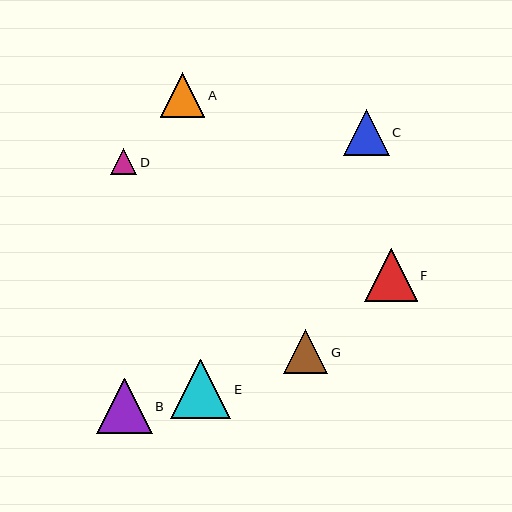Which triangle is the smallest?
Triangle D is the smallest with a size of approximately 26 pixels.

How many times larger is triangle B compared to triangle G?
Triangle B is approximately 1.3 times the size of triangle G.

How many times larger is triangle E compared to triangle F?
Triangle E is approximately 1.1 times the size of triangle F.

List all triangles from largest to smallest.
From largest to smallest: E, B, F, C, A, G, D.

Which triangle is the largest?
Triangle E is the largest with a size of approximately 60 pixels.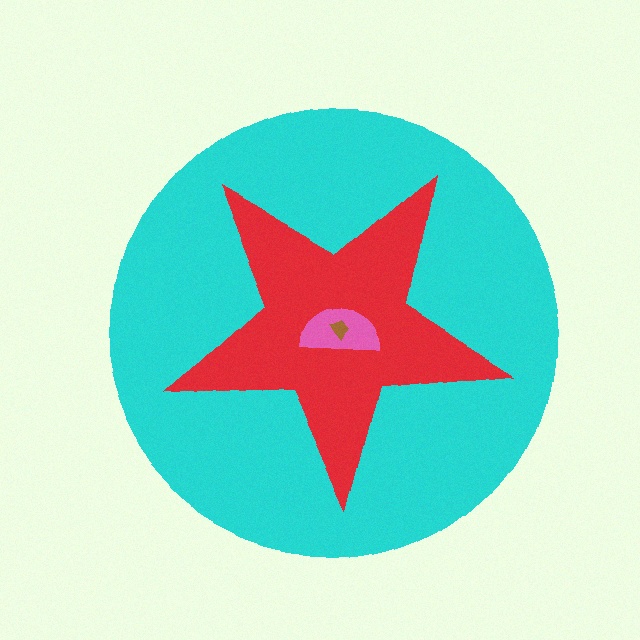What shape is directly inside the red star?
The pink semicircle.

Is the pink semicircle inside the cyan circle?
Yes.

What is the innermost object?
The brown trapezoid.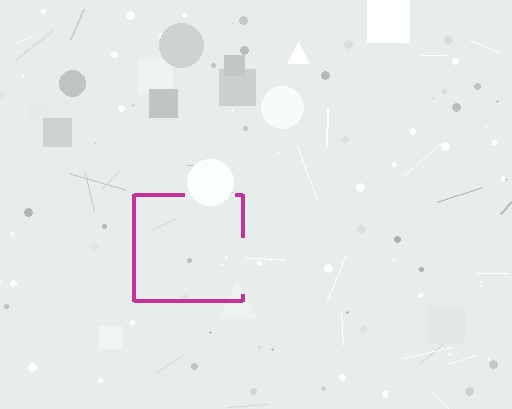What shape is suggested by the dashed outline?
The dashed outline suggests a square.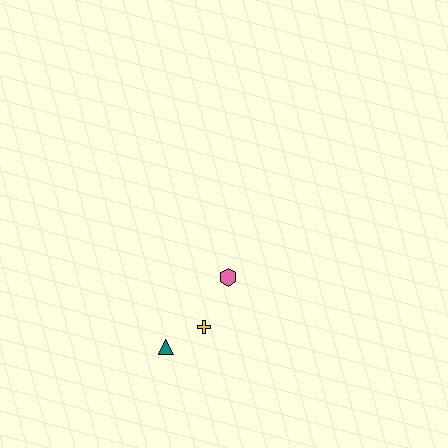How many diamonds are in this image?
There are no diamonds.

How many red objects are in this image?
There are no red objects.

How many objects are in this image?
There are 3 objects.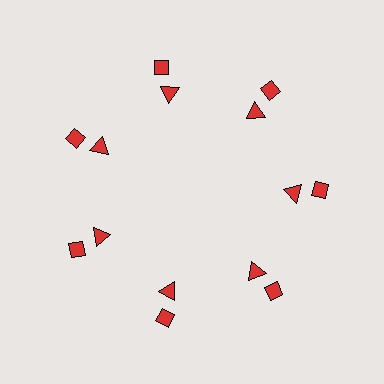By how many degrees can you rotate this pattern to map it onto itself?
The pattern maps onto itself every 51 degrees of rotation.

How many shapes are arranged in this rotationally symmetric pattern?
There are 14 shapes, arranged in 7 groups of 2.